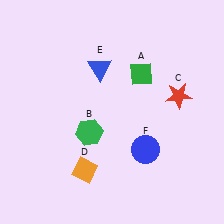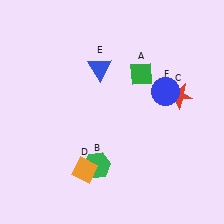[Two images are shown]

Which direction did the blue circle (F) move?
The blue circle (F) moved up.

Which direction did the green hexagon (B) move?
The green hexagon (B) moved down.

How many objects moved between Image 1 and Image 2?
2 objects moved between the two images.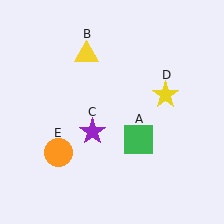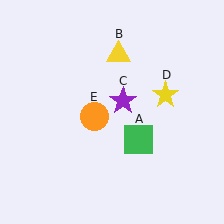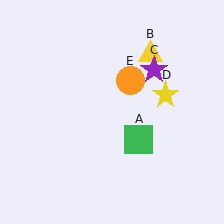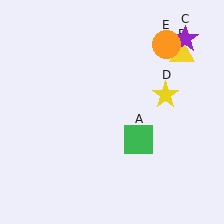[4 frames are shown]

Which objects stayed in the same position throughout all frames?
Green square (object A) and yellow star (object D) remained stationary.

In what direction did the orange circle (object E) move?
The orange circle (object E) moved up and to the right.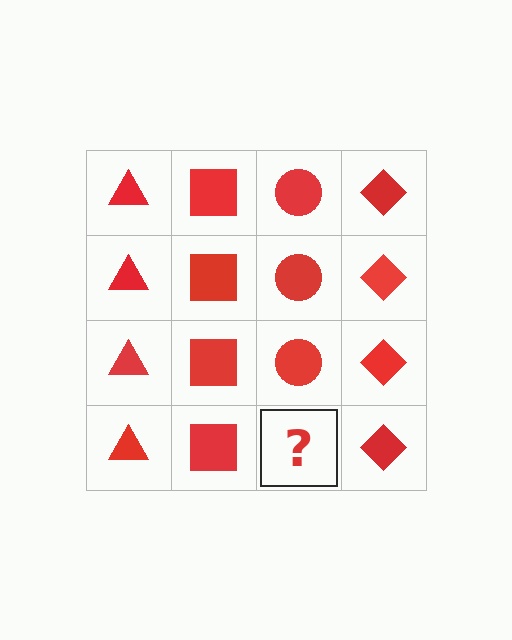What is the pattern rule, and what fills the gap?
The rule is that each column has a consistent shape. The gap should be filled with a red circle.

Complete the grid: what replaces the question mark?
The question mark should be replaced with a red circle.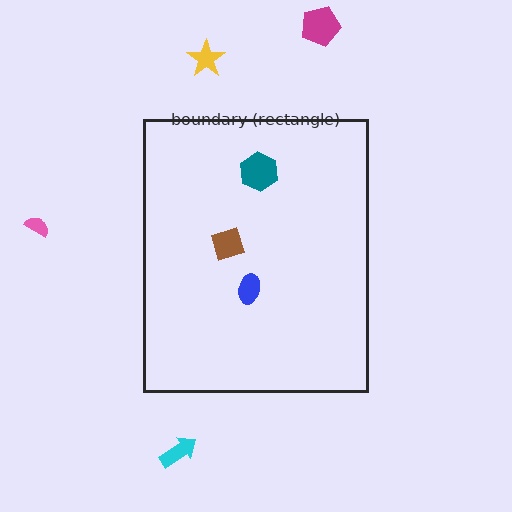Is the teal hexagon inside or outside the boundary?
Inside.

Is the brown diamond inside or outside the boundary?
Inside.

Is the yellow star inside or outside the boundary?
Outside.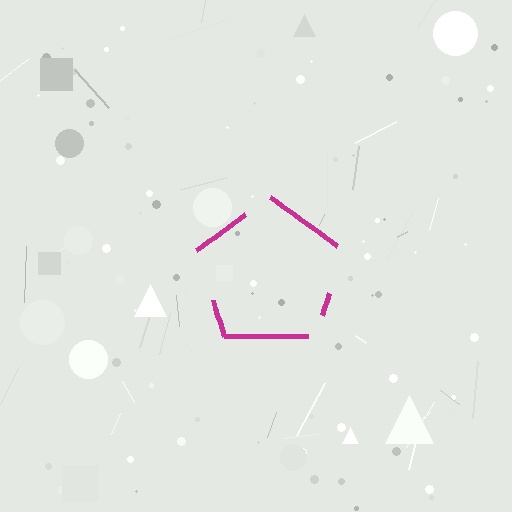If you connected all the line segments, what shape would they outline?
They would outline a pentagon.